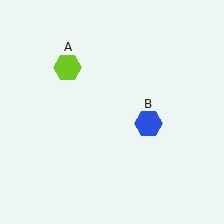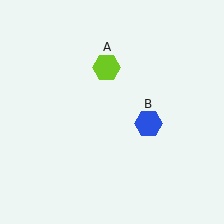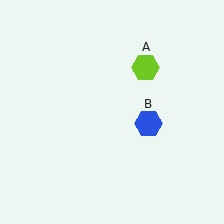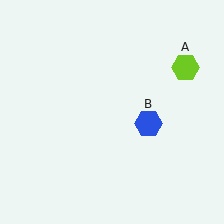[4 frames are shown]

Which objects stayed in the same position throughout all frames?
Blue hexagon (object B) remained stationary.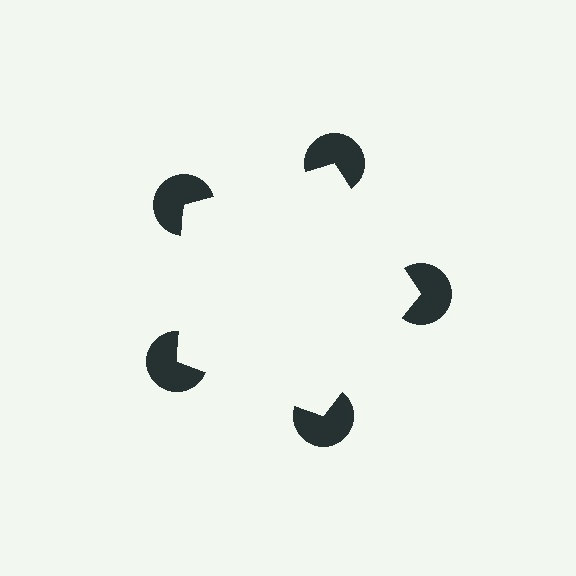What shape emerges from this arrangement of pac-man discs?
An illusory pentagon — its edges are inferred from the aligned wedge cuts in the pac-man discs, not physically drawn.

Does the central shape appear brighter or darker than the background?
It typically appears slightly brighter than the background, even though no actual brightness change is drawn.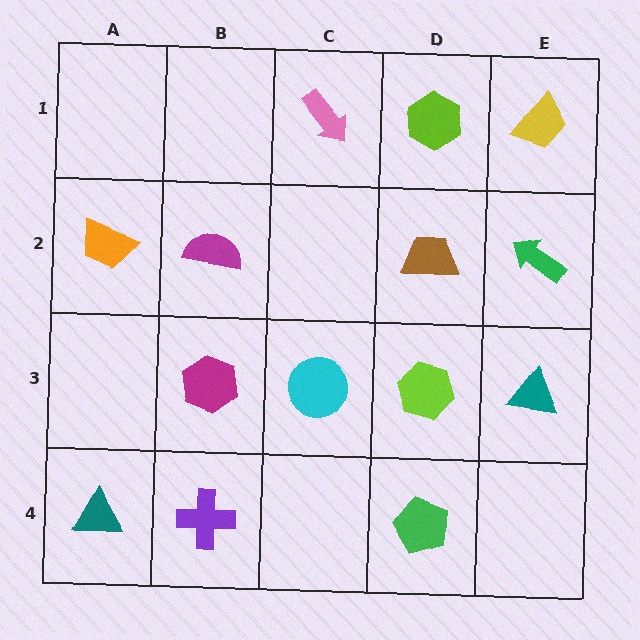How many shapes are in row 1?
3 shapes.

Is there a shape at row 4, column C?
No, that cell is empty.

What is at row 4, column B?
A purple cross.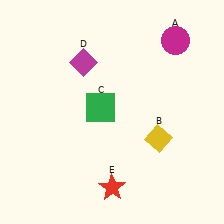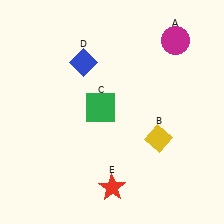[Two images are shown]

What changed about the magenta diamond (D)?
In Image 1, D is magenta. In Image 2, it changed to blue.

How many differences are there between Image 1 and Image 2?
There is 1 difference between the two images.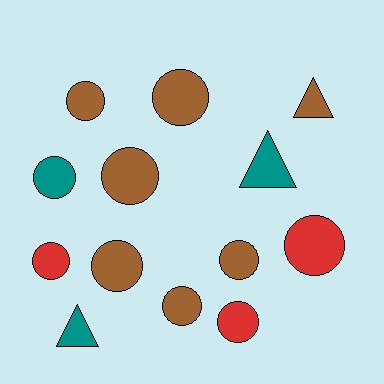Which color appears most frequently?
Brown, with 7 objects.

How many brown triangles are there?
There is 1 brown triangle.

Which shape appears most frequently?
Circle, with 10 objects.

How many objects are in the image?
There are 13 objects.